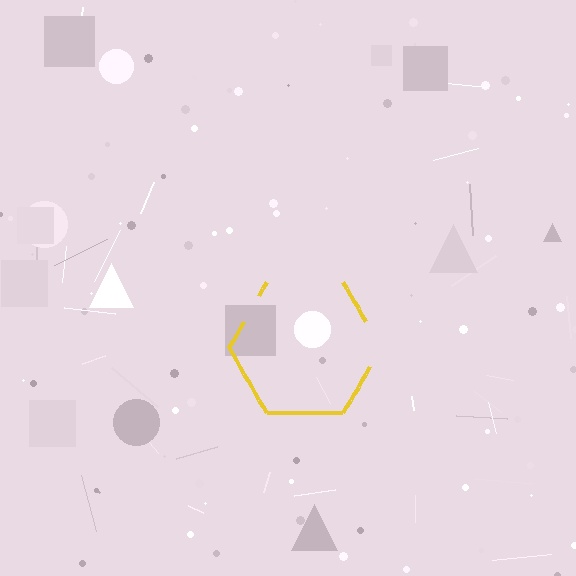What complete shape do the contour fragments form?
The contour fragments form a hexagon.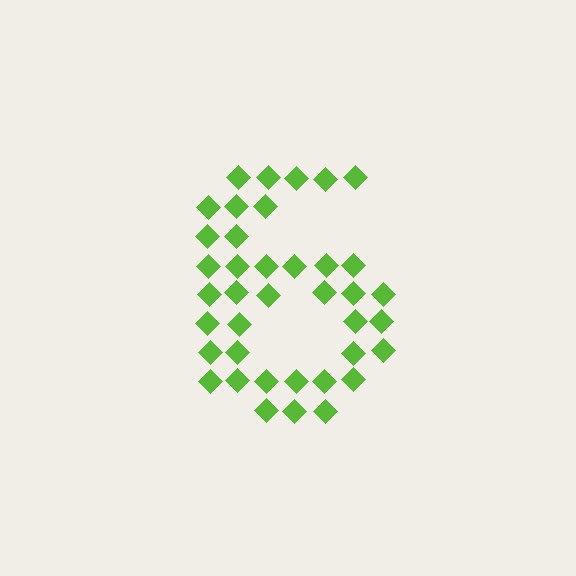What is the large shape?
The large shape is the digit 6.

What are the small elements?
The small elements are diamonds.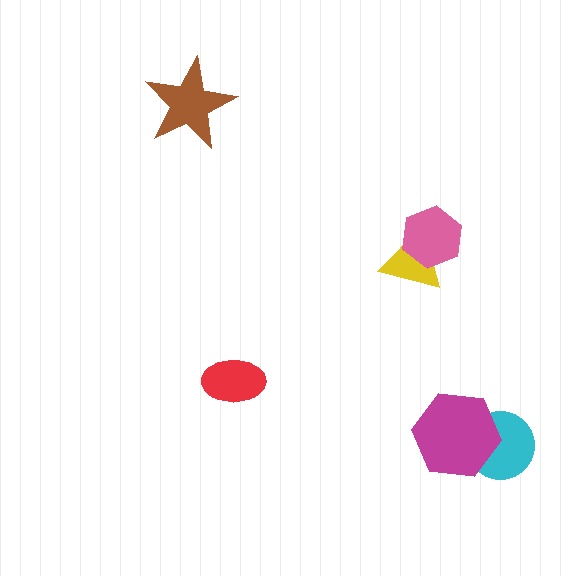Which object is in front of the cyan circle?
The magenta hexagon is in front of the cyan circle.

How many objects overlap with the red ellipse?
0 objects overlap with the red ellipse.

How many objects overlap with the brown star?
0 objects overlap with the brown star.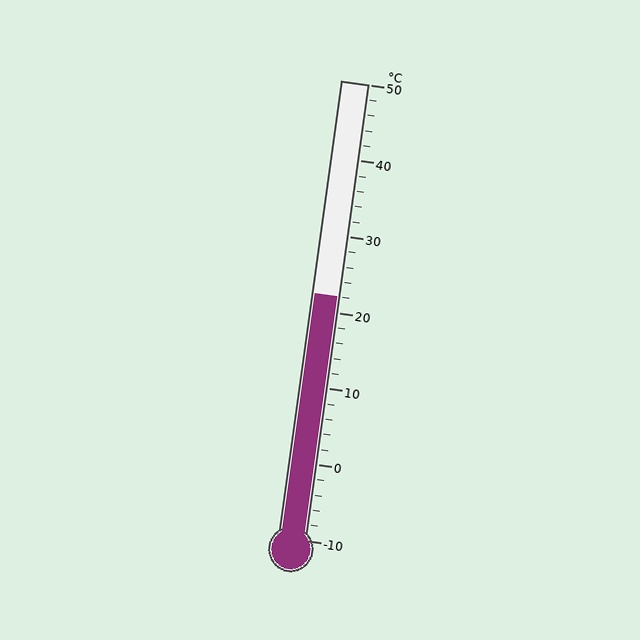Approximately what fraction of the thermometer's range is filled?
The thermometer is filled to approximately 55% of its range.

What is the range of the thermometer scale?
The thermometer scale ranges from -10°C to 50°C.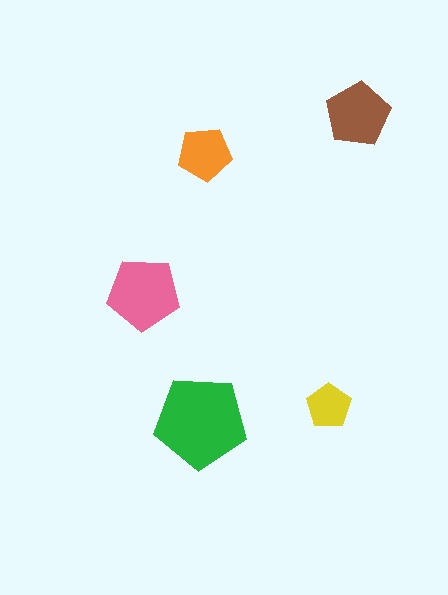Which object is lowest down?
The green pentagon is bottommost.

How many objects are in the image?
There are 5 objects in the image.